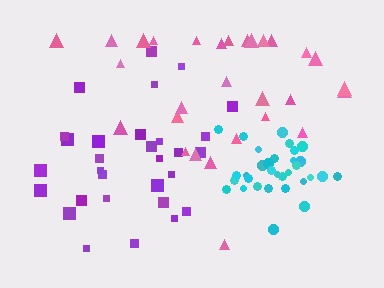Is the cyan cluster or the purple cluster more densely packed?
Cyan.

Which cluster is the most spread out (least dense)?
Pink.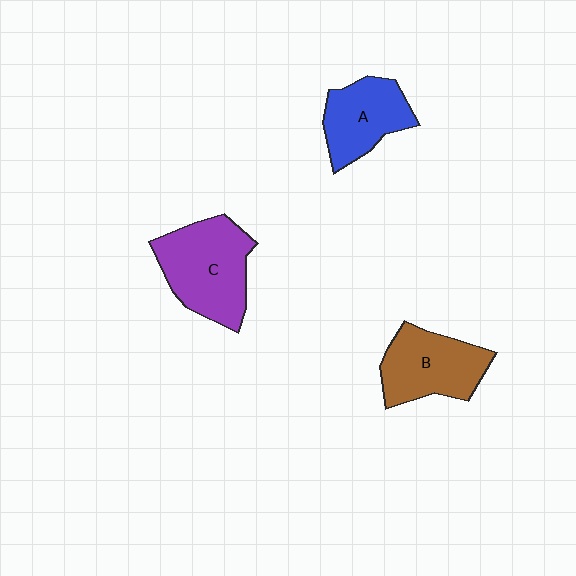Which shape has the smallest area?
Shape A (blue).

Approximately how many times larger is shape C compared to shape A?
Approximately 1.4 times.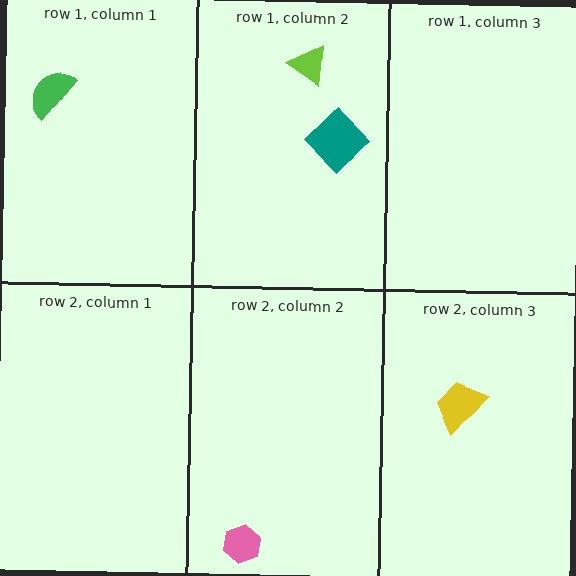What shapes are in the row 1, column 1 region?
The green semicircle.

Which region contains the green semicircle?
The row 1, column 1 region.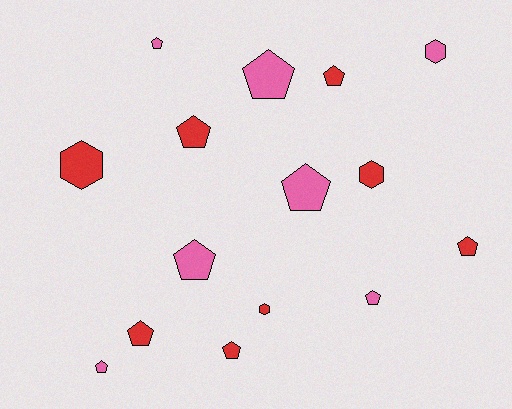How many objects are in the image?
There are 15 objects.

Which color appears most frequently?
Red, with 8 objects.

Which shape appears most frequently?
Pentagon, with 11 objects.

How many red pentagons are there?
There are 5 red pentagons.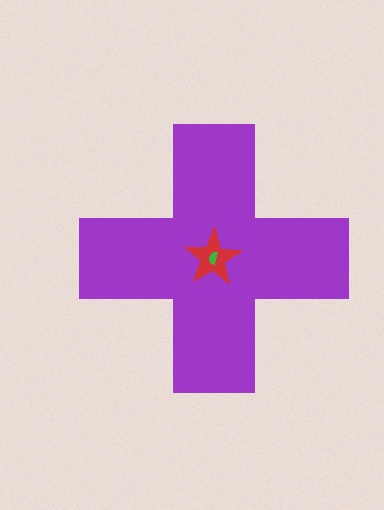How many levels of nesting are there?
3.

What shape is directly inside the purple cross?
The red star.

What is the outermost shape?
The purple cross.